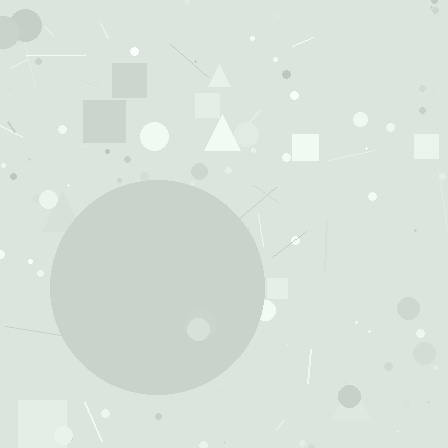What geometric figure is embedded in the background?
A circle is embedded in the background.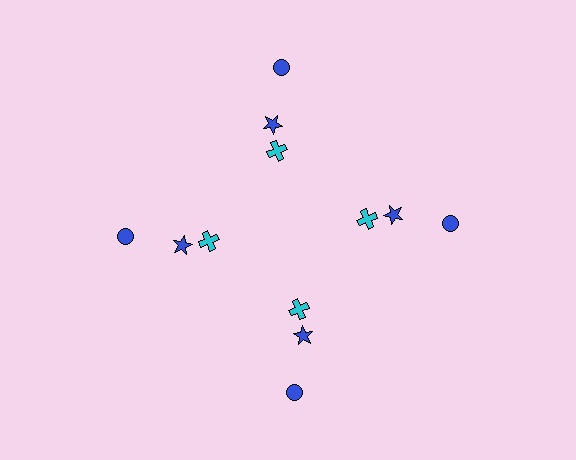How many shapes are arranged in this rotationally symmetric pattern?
There are 12 shapes, arranged in 4 groups of 3.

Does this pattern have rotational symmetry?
Yes, this pattern has 4-fold rotational symmetry. It looks the same after rotating 90 degrees around the center.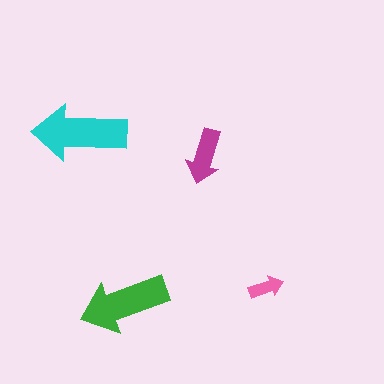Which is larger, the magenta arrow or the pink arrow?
The magenta one.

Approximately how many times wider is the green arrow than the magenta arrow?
About 1.5 times wider.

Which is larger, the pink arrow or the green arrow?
The green one.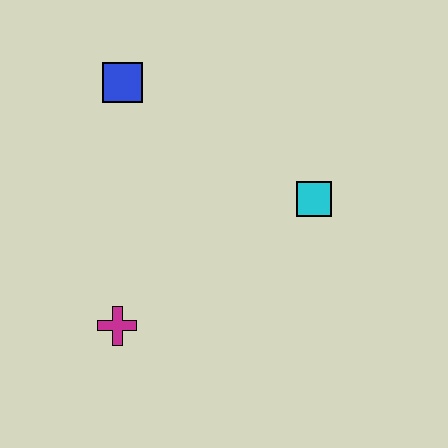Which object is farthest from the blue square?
The magenta cross is farthest from the blue square.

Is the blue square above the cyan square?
Yes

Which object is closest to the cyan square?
The blue square is closest to the cyan square.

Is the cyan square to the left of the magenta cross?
No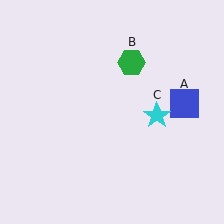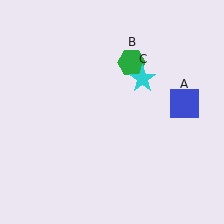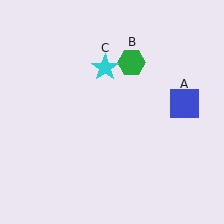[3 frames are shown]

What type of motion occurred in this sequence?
The cyan star (object C) rotated counterclockwise around the center of the scene.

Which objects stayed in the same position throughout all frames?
Blue square (object A) and green hexagon (object B) remained stationary.